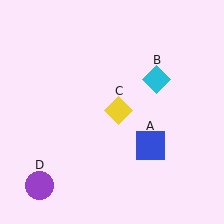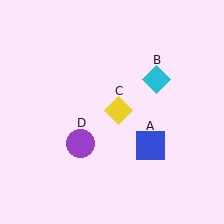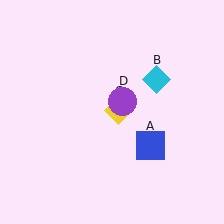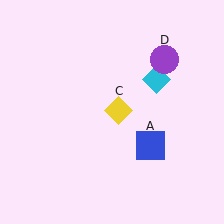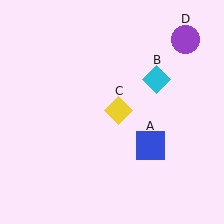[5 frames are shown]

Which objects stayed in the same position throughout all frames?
Blue square (object A) and cyan diamond (object B) and yellow diamond (object C) remained stationary.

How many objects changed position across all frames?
1 object changed position: purple circle (object D).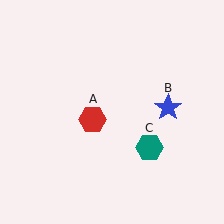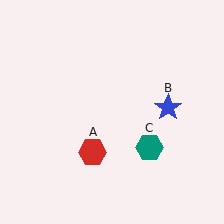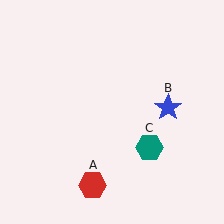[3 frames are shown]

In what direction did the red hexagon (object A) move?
The red hexagon (object A) moved down.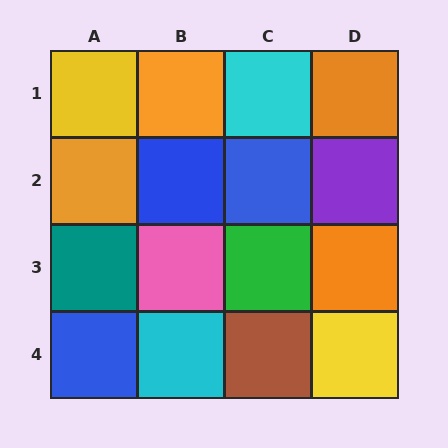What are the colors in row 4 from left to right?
Blue, cyan, brown, yellow.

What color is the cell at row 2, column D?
Purple.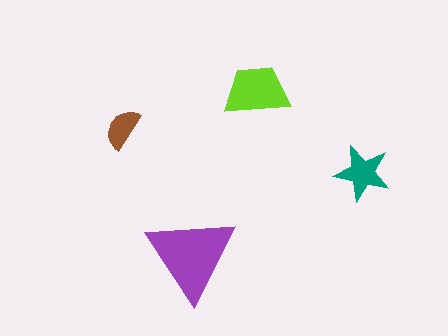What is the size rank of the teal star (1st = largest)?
3rd.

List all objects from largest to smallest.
The purple triangle, the lime trapezoid, the teal star, the brown semicircle.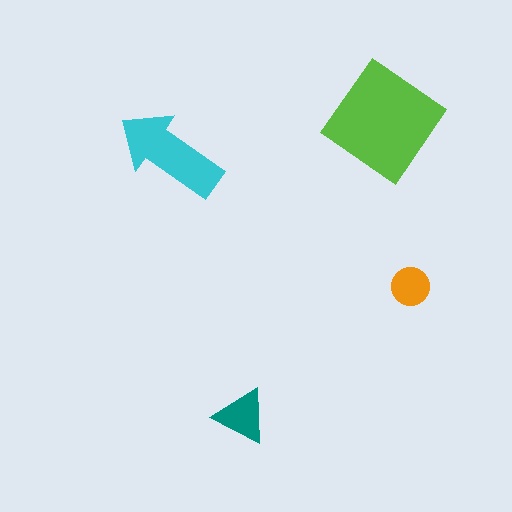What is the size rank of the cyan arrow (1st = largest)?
2nd.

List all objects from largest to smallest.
The lime diamond, the cyan arrow, the teal triangle, the orange circle.